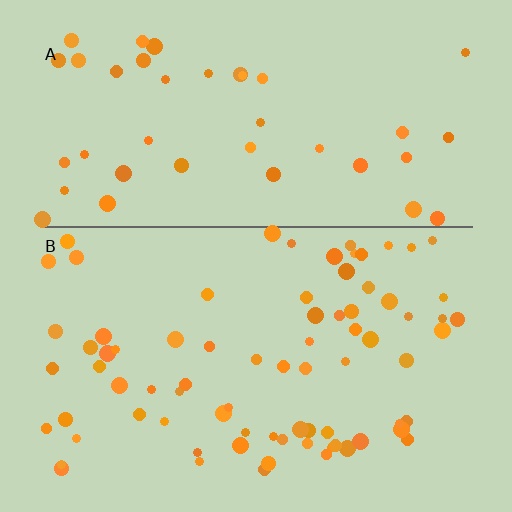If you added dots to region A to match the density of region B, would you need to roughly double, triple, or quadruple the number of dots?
Approximately double.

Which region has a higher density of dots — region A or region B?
B (the bottom).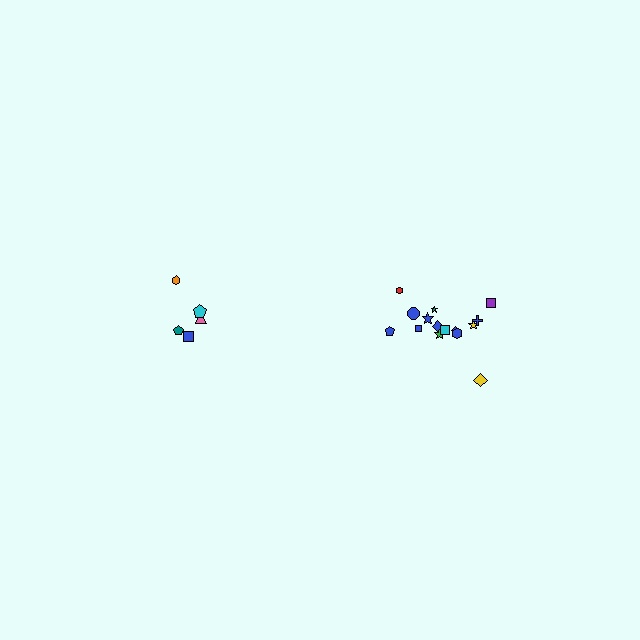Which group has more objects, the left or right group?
The right group.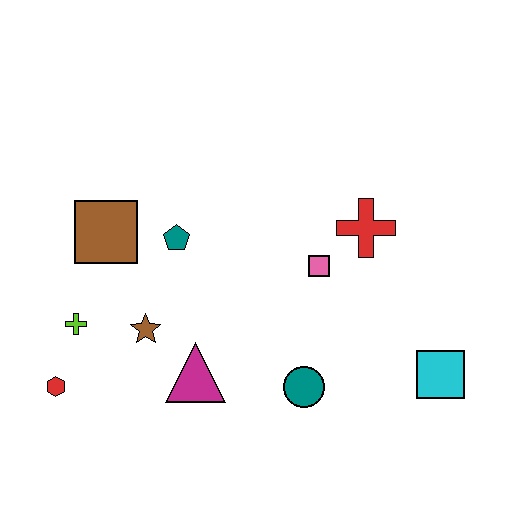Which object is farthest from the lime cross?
The cyan square is farthest from the lime cross.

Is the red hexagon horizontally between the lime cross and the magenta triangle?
No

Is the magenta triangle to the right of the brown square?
Yes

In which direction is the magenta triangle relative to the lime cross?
The magenta triangle is to the right of the lime cross.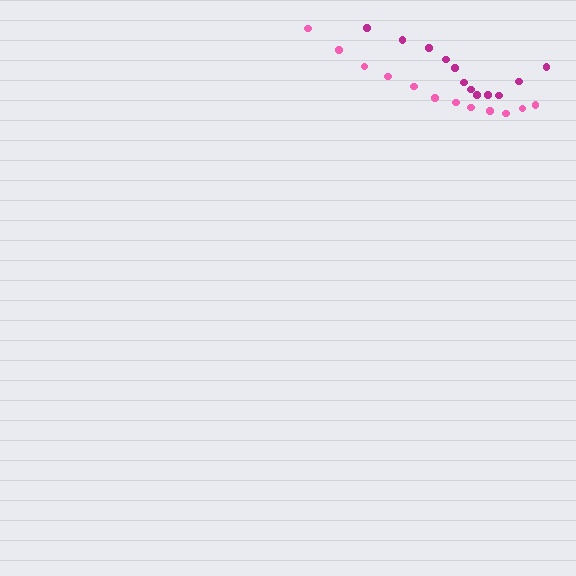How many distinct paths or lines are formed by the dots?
There are 2 distinct paths.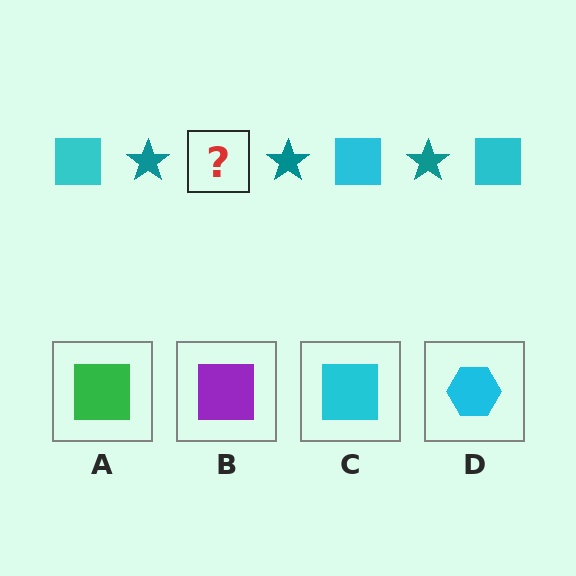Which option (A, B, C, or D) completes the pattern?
C.